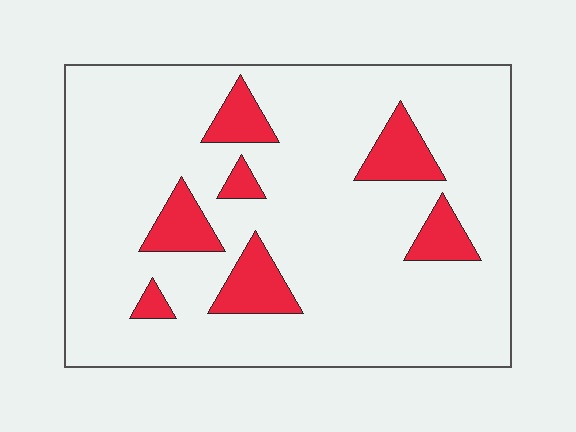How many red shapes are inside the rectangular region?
7.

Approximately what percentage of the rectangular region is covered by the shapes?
Approximately 15%.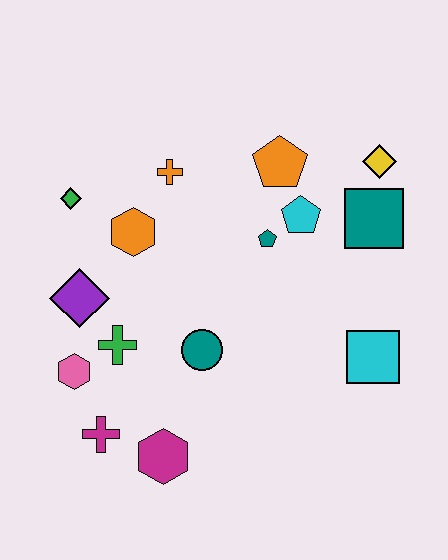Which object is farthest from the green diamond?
The cyan square is farthest from the green diamond.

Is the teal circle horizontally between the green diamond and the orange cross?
No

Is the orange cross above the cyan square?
Yes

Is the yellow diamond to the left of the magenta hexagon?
No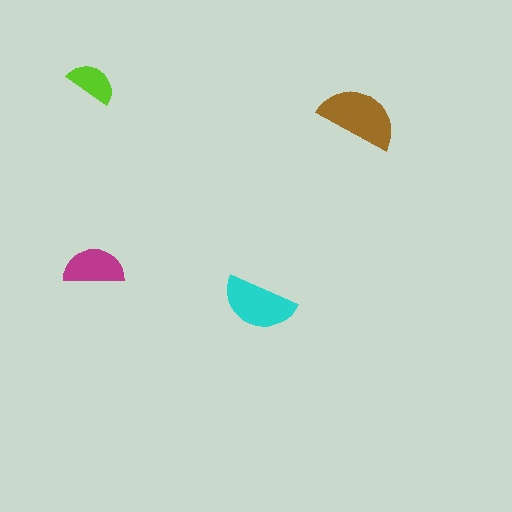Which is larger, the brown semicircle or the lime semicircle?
The brown one.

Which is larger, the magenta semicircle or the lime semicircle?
The magenta one.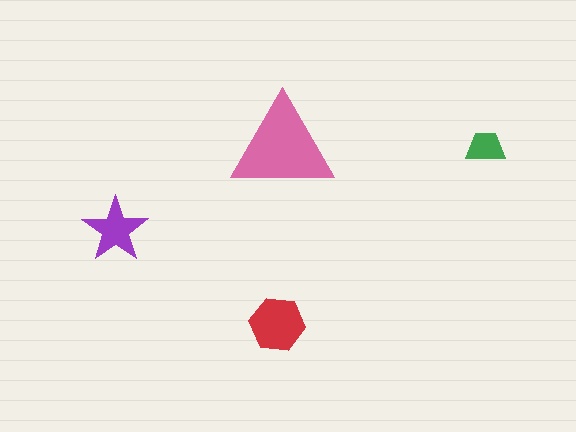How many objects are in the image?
There are 4 objects in the image.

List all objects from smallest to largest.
The green trapezoid, the purple star, the red hexagon, the pink triangle.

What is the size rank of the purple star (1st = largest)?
3rd.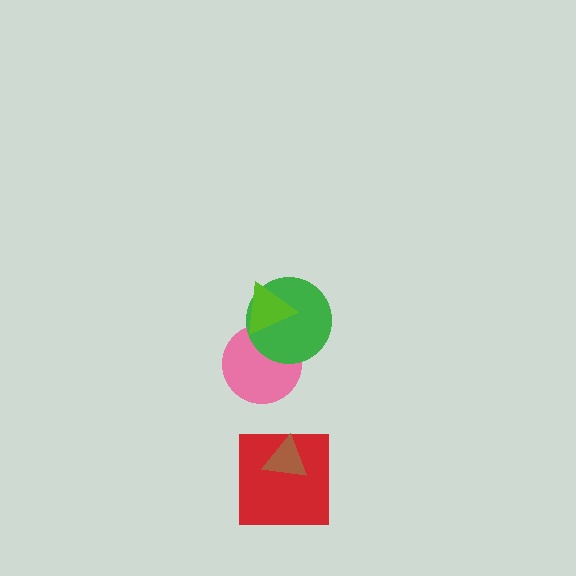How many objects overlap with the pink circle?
2 objects overlap with the pink circle.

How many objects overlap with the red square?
1 object overlaps with the red square.